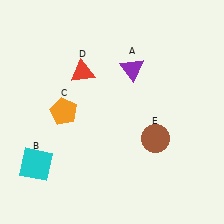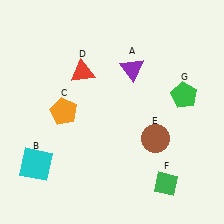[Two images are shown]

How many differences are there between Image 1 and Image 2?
There are 2 differences between the two images.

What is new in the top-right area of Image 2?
A green pentagon (G) was added in the top-right area of Image 2.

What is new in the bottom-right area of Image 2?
A green diamond (F) was added in the bottom-right area of Image 2.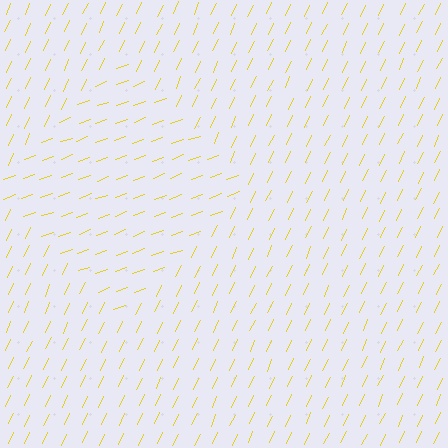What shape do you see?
I see a diamond.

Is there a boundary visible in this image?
Yes, there is a texture boundary formed by a change in line orientation.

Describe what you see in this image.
The image is filled with small yellow line segments. A diamond region in the image has lines oriented differently from the surrounding lines, creating a visible texture boundary.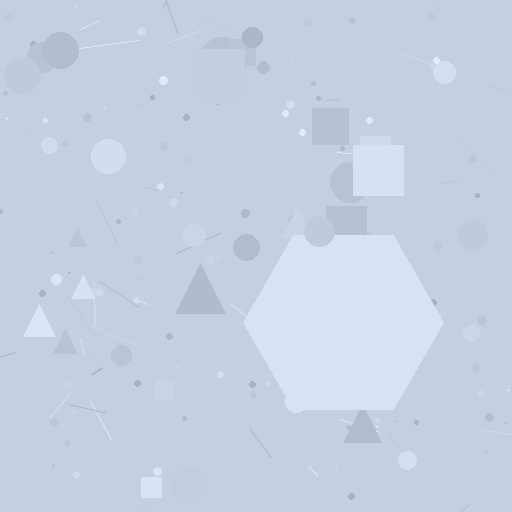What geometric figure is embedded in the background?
A hexagon is embedded in the background.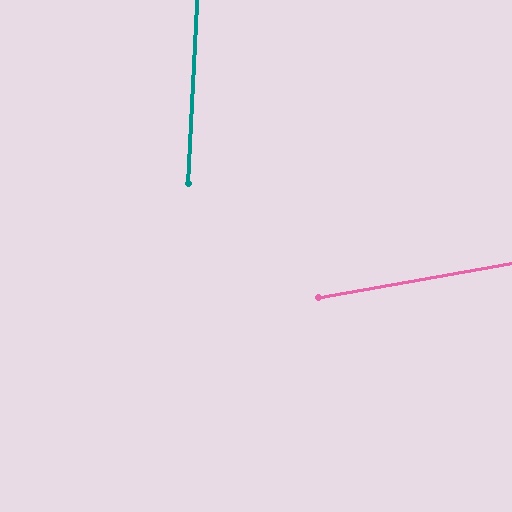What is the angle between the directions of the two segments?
Approximately 77 degrees.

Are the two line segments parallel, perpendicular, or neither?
Neither parallel nor perpendicular — they differ by about 77°.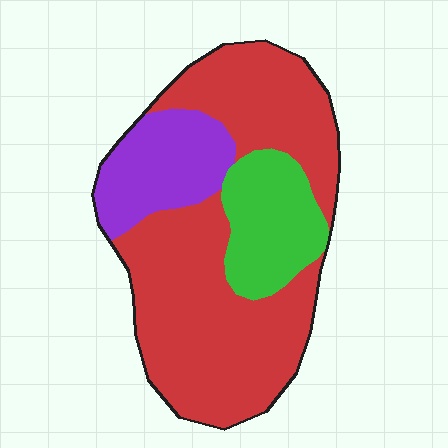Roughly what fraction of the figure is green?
Green covers around 15% of the figure.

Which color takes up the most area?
Red, at roughly 65%.